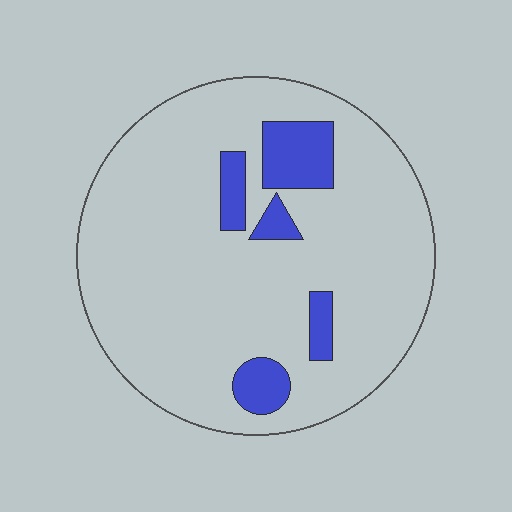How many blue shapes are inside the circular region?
5.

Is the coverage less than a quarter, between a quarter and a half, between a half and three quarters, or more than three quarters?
Less than a quarter.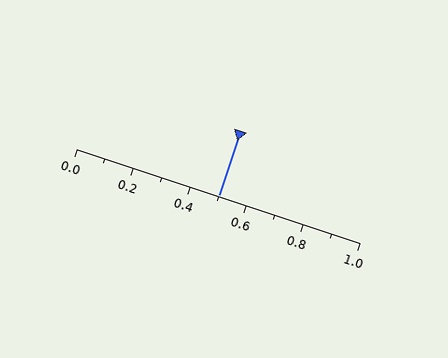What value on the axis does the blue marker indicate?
The marker indicates approximately 0.5.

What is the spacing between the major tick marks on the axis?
The major ticks are spaced 0.2 apart.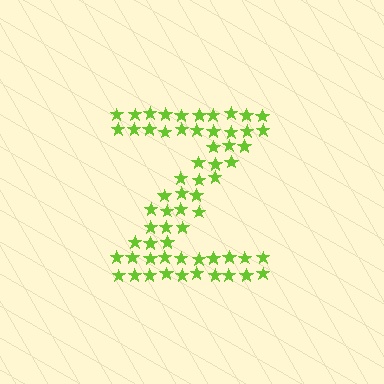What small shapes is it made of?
It is made of small stars.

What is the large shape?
The large shape is the letter Z.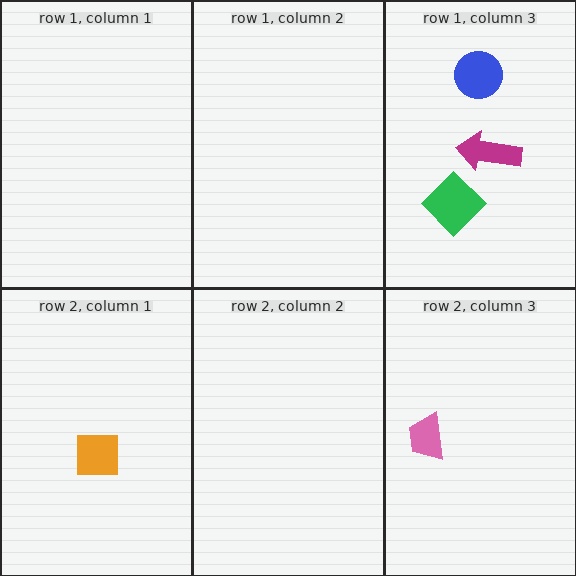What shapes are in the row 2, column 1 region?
The orange square.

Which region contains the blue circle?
The row 1, column 3 region.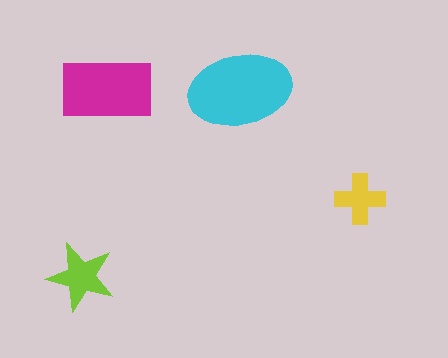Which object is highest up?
The magenta rectangle is topmost.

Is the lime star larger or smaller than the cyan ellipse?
Smaller.